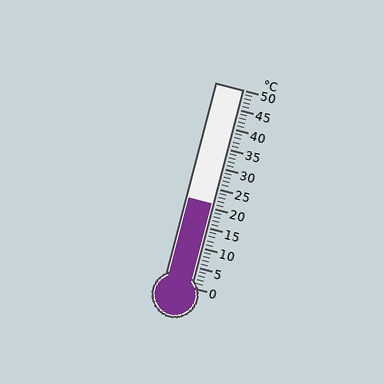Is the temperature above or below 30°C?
The temperature is below 30°C.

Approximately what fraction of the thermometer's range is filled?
The thermometer is filled to approximately 40% of its range.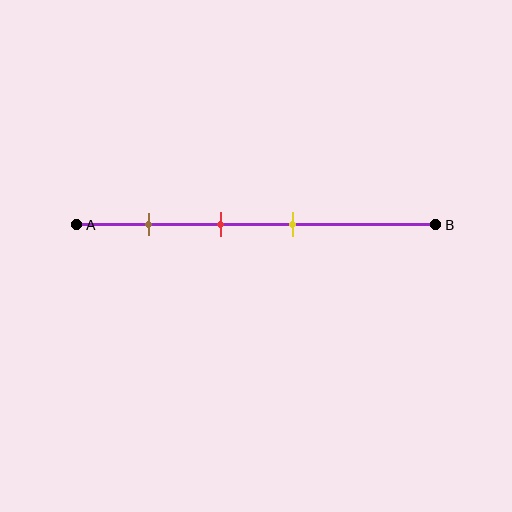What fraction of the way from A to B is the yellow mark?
The yellow mark is approximately 60% (0.6) of the way from A to B.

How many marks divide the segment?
There are 3 marks dividing the segment.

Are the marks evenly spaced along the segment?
Yes, the marks are approximately evenly spaced.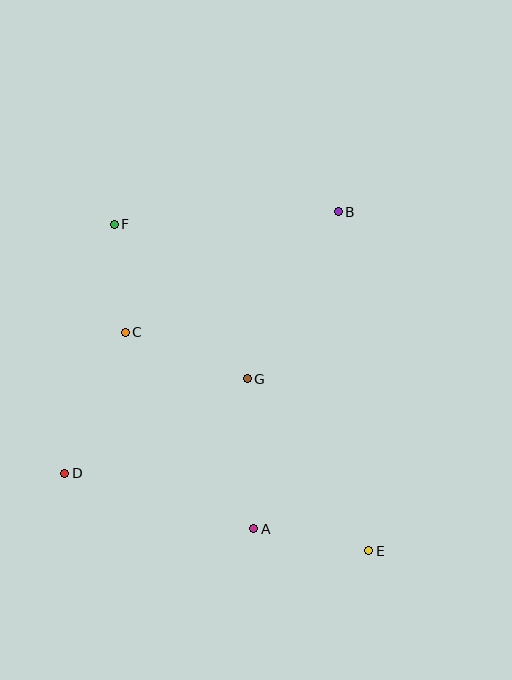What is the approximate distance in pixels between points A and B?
The distance between A and B is approximately 328 pixels.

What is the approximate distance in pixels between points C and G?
The distance between C and G is approximately 131 pixels.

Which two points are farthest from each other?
Points E and F are farthest from each other.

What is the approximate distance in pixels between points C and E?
The distance between C and E is approximately 327 pixels.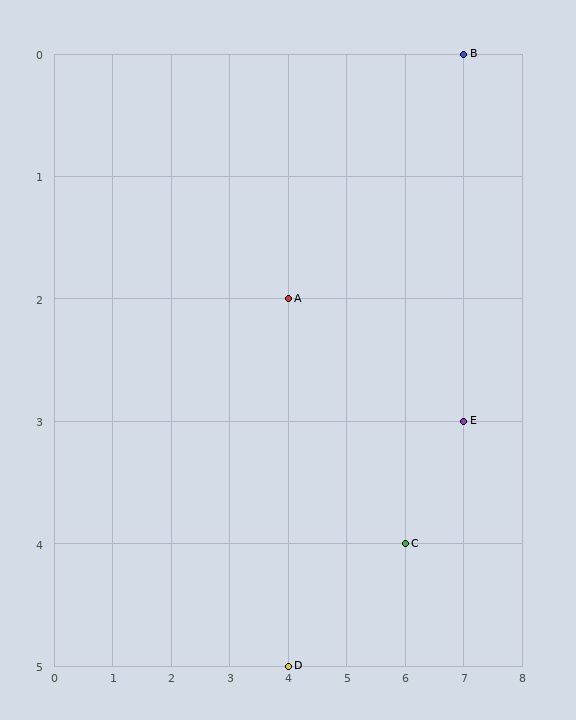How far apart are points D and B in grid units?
Points D and B are 3 columns and 5 rows apart (about 5.8 grid units diagonally).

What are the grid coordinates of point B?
Point B is at grid coordinates (7, 0).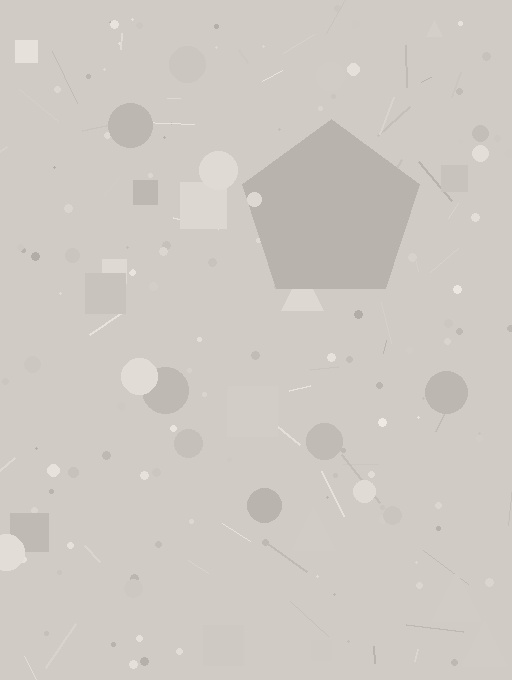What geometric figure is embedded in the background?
A pentagon is embedded in the background.